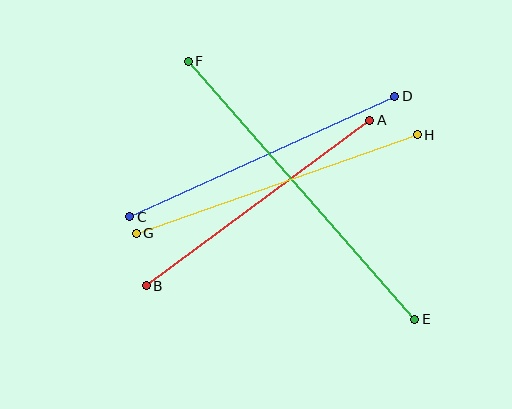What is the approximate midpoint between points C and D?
The midpoint is at approximately (262, 156) pixels.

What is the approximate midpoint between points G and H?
The midpoint is at approximately (277, 184) pixels.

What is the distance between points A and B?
The distance is approximately 278 pixels.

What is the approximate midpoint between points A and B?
The midpoint is at approximately (258, 203) pixels.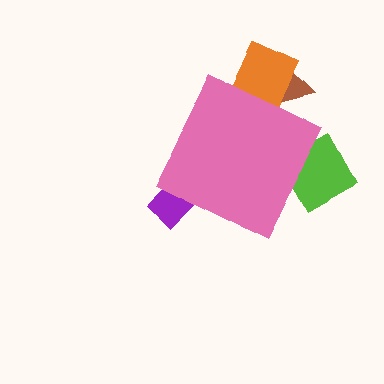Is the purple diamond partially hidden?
Yes, the purple diamond is partially hidden behind the pink diamond.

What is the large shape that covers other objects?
A pink diamond.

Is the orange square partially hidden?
Yes, the orange square is partially hidden behind the pink diamond.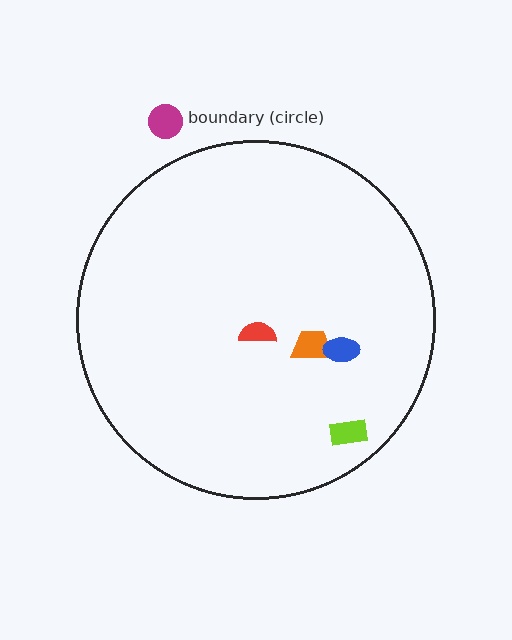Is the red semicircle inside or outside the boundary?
Inside.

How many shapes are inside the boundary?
4 inside, 1 outside.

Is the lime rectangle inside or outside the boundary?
Inside.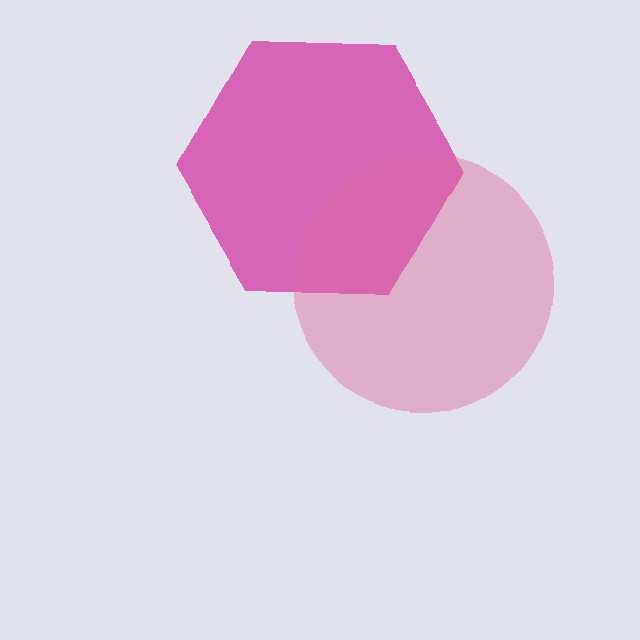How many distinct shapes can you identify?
There are 2 distinct shapes: a magenta hexagon, a pink circle.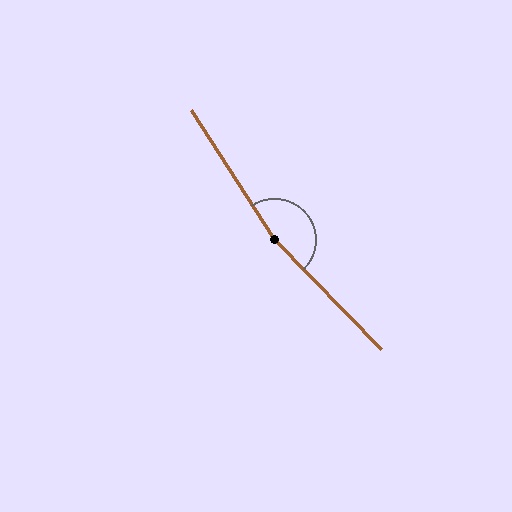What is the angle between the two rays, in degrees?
Approximately 168 degrees.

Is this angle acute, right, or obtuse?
It is obtuse.